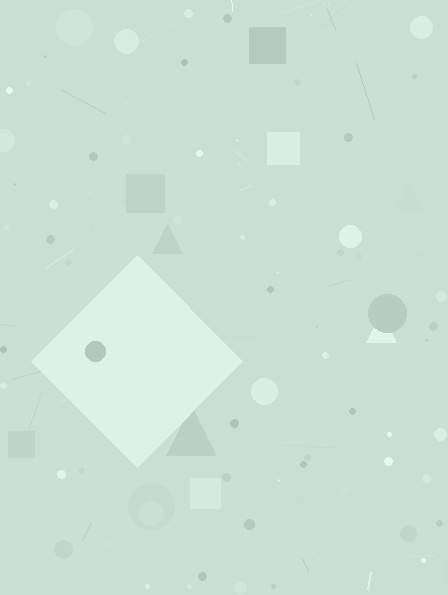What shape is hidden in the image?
A diamond is hidden in the image.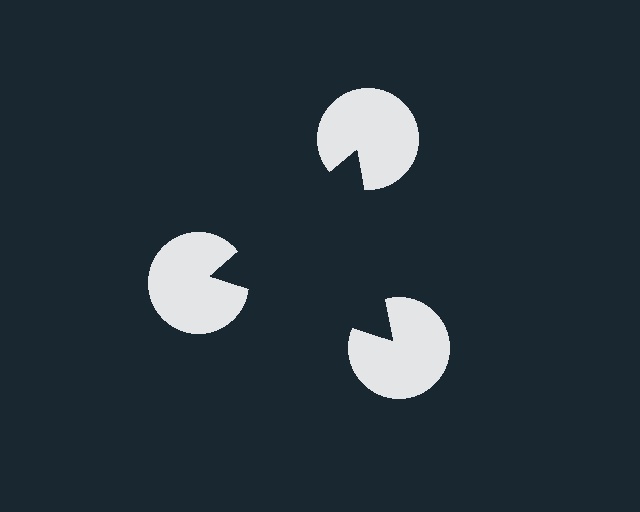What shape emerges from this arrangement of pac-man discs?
An illusory triangle — its edges are inferred from the aligned wedge cuts in the pac-man discs, not physically drawn.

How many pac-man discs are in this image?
There are 3 — one at each vertex of the illusory triangle.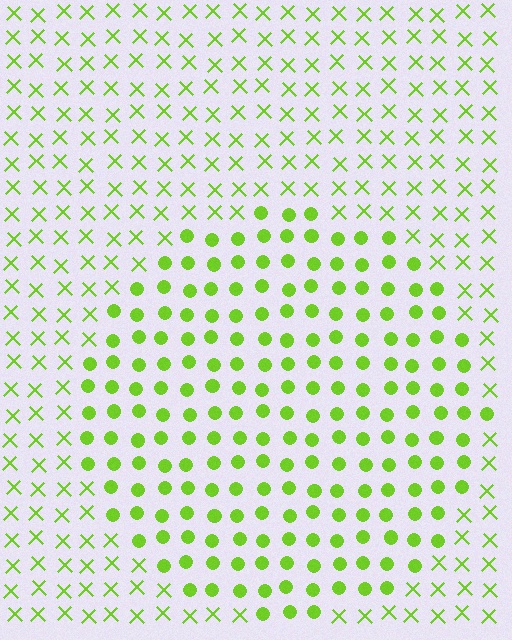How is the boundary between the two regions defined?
The boundary is defined by a change in element shape: circles inside vs. X marks outside. All elements share the same color and spacing.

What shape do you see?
I see a circle.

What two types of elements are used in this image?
The image uses circles inside the circle region and X marks outside it.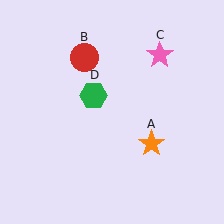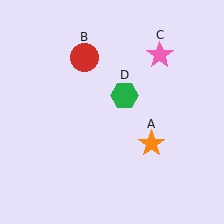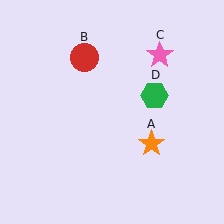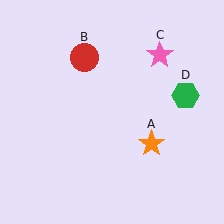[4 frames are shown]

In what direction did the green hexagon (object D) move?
The green hexagon (object D) moved right.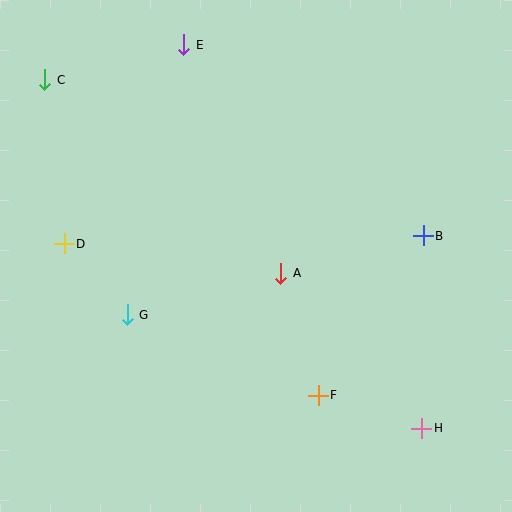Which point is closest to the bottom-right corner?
Point H is closest to the bottom-right corner.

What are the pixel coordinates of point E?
Point E is at (184, 45).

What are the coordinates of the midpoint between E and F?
The midpoint between E and F is at (251, 220).